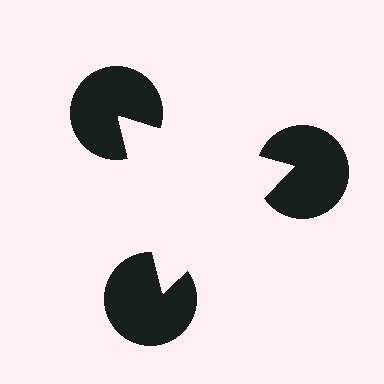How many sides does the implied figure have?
3 sides.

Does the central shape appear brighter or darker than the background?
It typically appears slightly brighter than the background, even though no actual brightness change is drawn.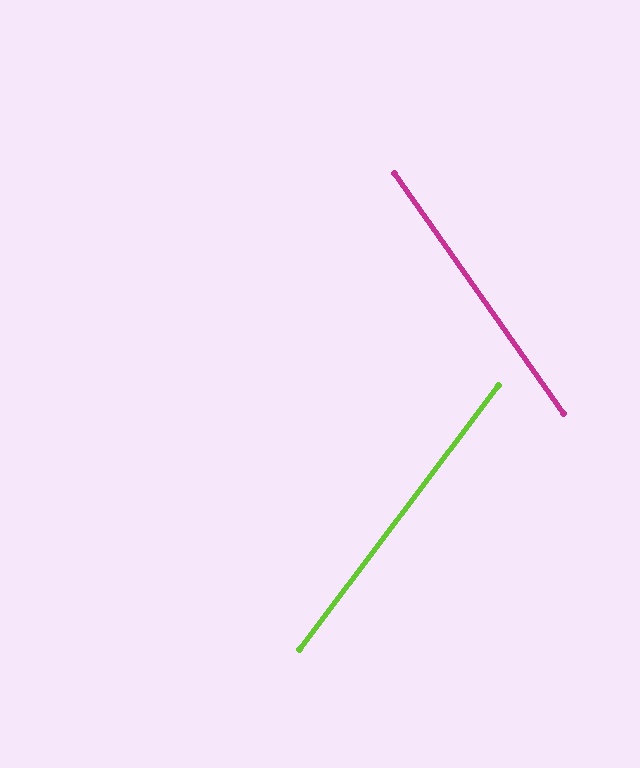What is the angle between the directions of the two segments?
Approximately 72 degrees.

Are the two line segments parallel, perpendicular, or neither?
Neither parallel nor perpendicular — they differ by about 72°.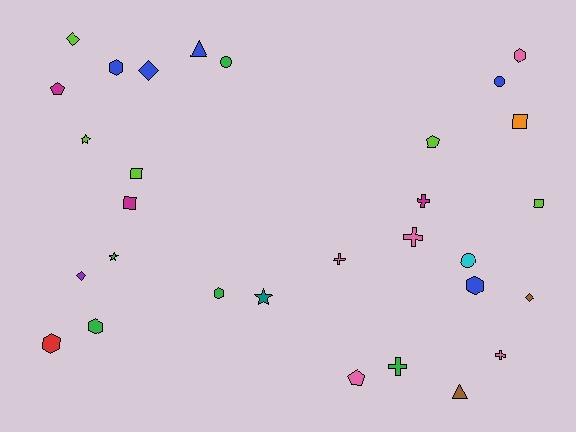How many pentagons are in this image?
There are 3 pentagons.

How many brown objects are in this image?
There are 2 brown objects.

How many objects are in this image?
There are 30 objects.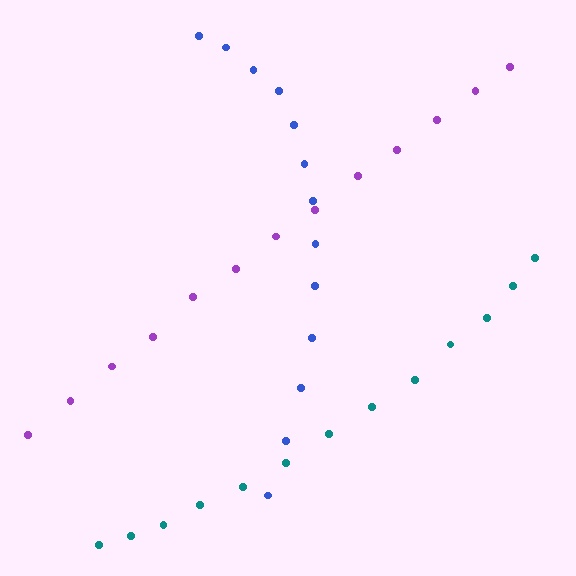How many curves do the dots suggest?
There are 3 distinct paths.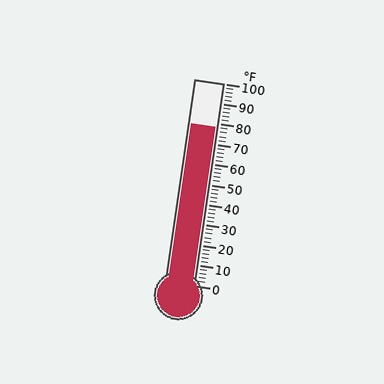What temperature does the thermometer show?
The thermometer shows approximately 78°F.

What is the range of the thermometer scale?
The thermometer scale ranges from 0°F to 100°F.